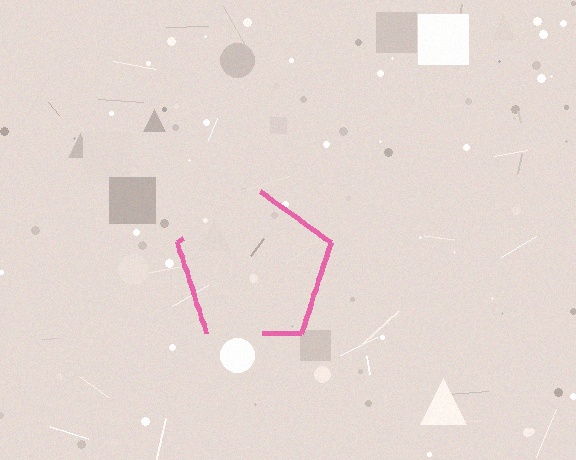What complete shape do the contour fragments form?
The contour fragments form a pentagon.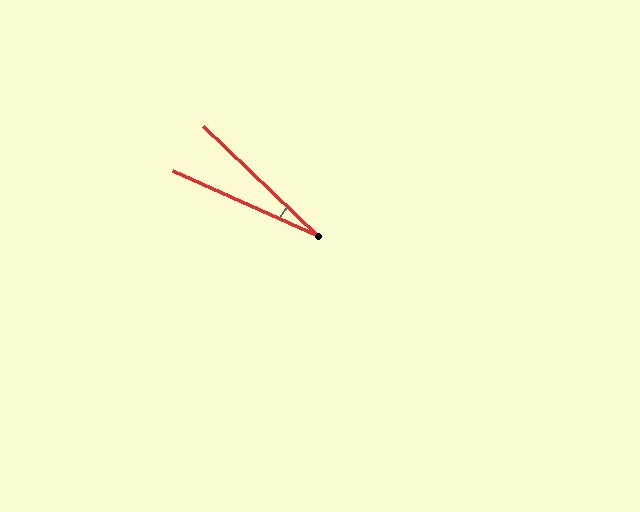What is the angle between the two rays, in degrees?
Approximately 19 degrees.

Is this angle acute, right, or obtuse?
It is acute.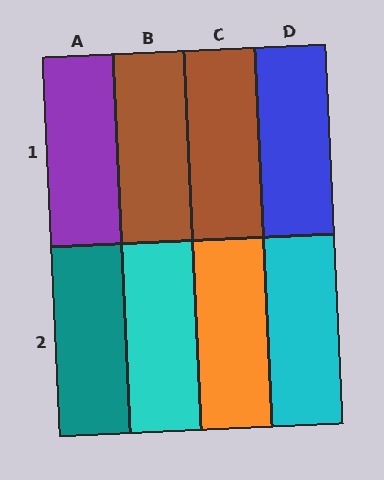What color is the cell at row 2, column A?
Teal.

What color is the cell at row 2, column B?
Cyan.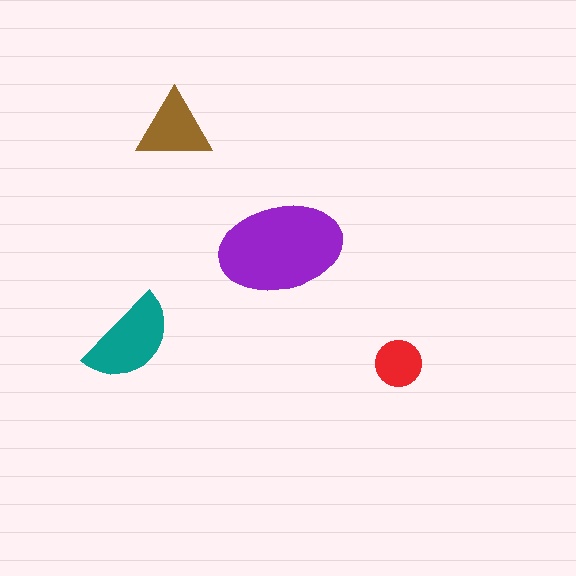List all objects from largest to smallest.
The purple ellipse, the teal semicircle, the brown triangle, the red circle.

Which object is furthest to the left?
The teal semicircle is leftmost.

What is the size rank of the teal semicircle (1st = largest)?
2nd.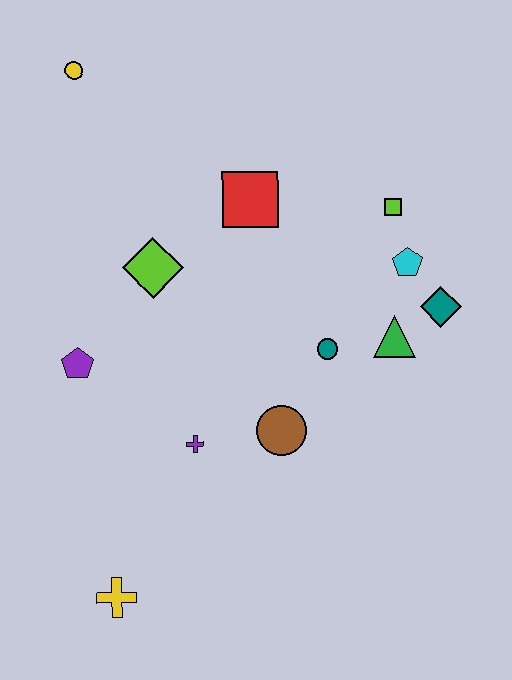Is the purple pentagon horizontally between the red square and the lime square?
No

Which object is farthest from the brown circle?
The yellow circle is farthest from the brown circle.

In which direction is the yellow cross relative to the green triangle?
The yellow cross is to the left of the green triangle.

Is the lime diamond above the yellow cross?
Yes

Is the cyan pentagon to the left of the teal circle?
No